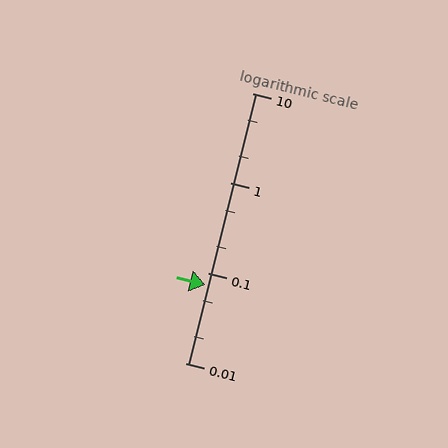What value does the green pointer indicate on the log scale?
The pointer indicates approximately 0.074.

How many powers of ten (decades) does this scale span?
The scale spans 3 decades, from 0.01 to 10.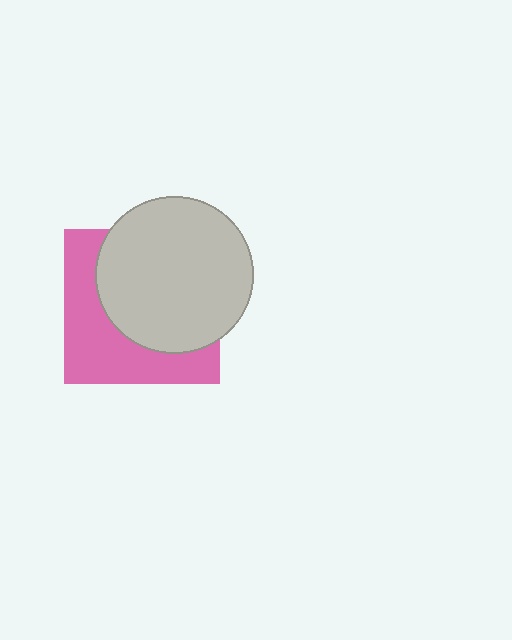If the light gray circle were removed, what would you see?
You would see the complete pink square.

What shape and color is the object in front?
The object in front is a light gray circle.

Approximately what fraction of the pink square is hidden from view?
Roughly 57% of the pink square is hidden behind the light gray circle.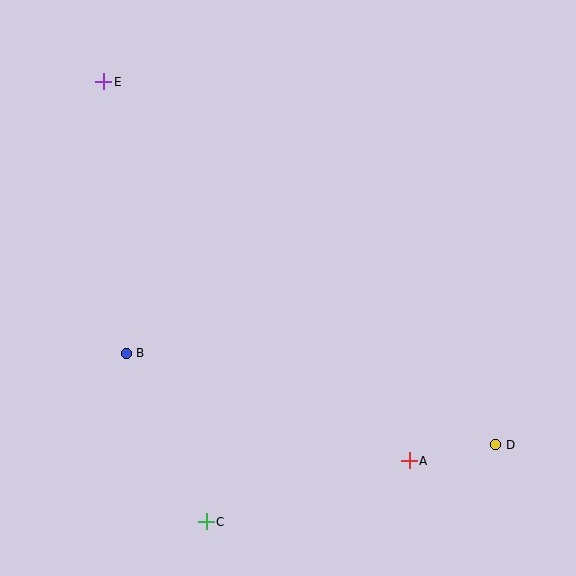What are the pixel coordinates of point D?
Point D is at (496, 445).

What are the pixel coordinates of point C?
Point C is at (206, 522).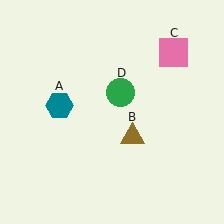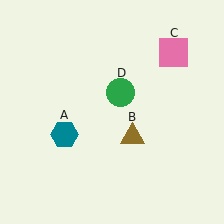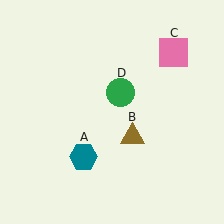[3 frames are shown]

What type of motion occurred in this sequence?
The teal hexagon (object A) rotated counterclockwise around the center of the scene.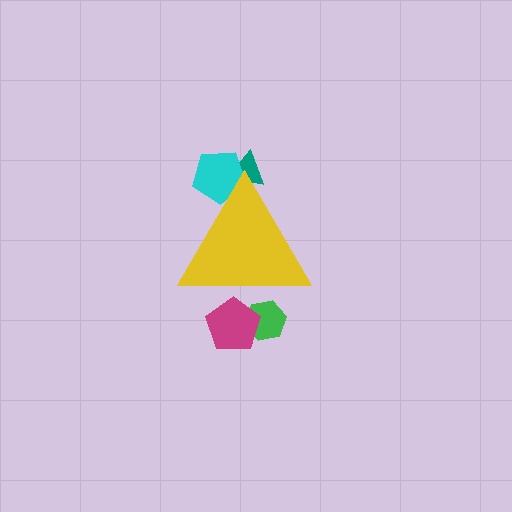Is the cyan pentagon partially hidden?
Yes, the cyan pentagon is partially hidden behind the yellow triangle.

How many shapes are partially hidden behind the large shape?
4 shapes are partially hidden.